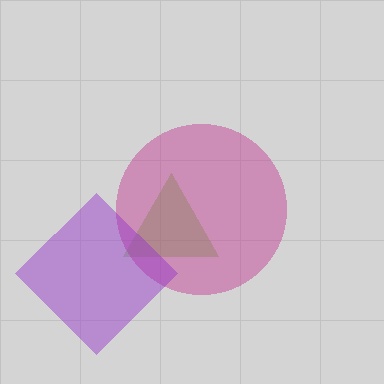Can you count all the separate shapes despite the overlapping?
Yes, there are 3 separate shapes.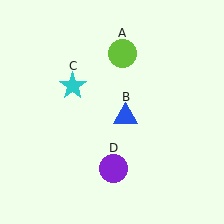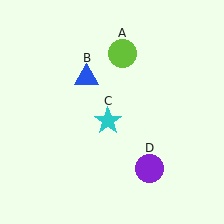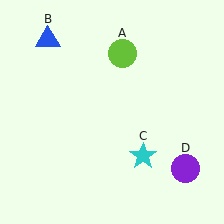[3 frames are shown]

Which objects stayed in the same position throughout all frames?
Lime circle (object A) remained stationary.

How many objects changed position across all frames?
3 objects changed position: blue triangle (object B), cyan star (object C), purple circle (object D).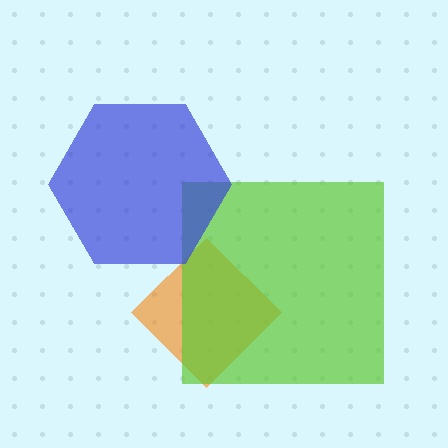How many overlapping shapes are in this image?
There are 3 overlapping shapes in the image.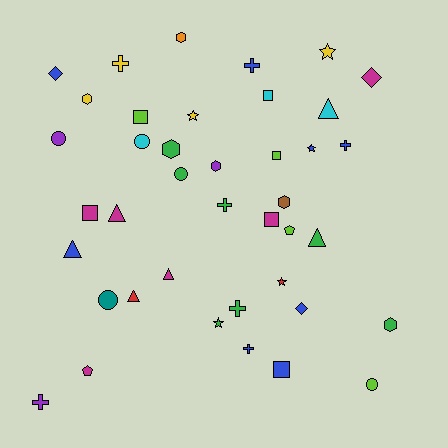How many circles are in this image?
There are 5 circles.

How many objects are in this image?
There are 40 objects.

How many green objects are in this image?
There are 7 green objects.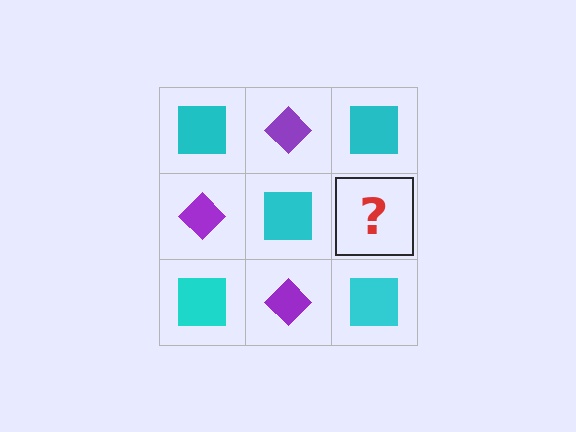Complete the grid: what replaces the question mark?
The question mark should be replaced with a purple diamond.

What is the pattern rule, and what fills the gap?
The rule is that it alternates cyan square and purple diamond in a checkerboard pattern. The gap should be filled with a purple diamond.